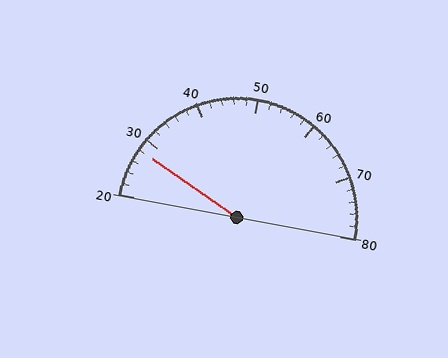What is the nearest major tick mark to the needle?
The nearest major tick mark is 30.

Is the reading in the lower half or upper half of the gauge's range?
The reading is in the lower half of the range (20 to 80).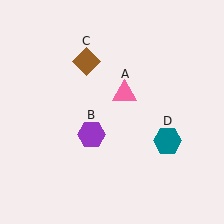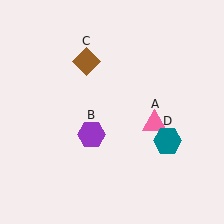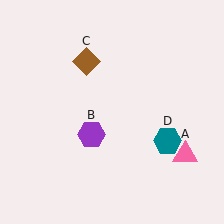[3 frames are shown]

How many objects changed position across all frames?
1 object changed position: pink triangle (object A).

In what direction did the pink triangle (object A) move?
The pink triangle (object A) moved down and to the right.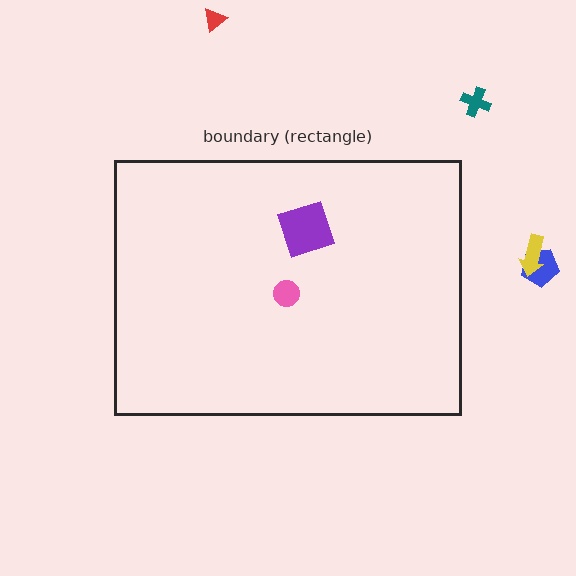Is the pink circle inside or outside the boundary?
Inside.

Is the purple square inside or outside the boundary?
Inside.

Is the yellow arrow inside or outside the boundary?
Outside.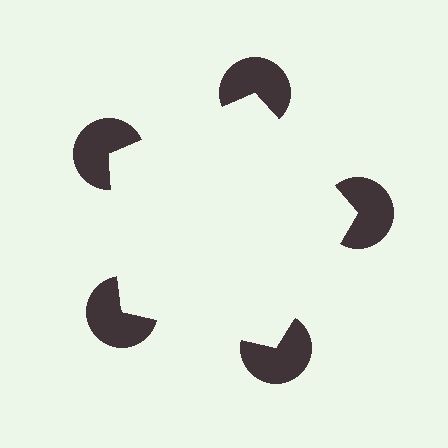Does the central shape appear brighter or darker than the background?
It typically appears slightly brighter than the background, even though no actual brightness change is drawn.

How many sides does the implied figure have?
5 sides.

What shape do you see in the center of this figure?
An illusory pentagon — its edges are inferred from the aligned wedge cuts in the pac-man discs, not physically drawn.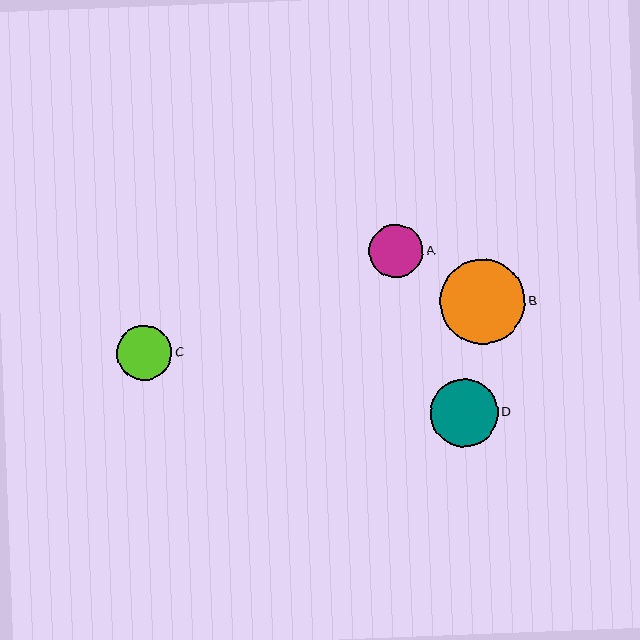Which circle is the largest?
Circle B is the largest with a size of approximately 85 pixels.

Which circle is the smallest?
Circle A is the smallest with a size of approximately 54 pixels.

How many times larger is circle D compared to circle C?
Circle D is approximately 1.2 times the size of circle C.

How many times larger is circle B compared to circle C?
Circle B is approximately 1.5 times the size of circle C.